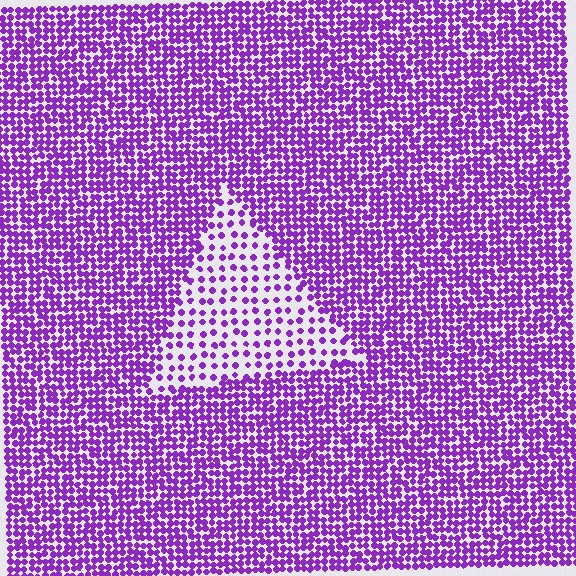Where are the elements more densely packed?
The elements are more densely packed outside the triangle boundary.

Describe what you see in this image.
The image contains small purple elements arranged at two different densities. A triangle-shaped region is visible where the elements are less densely packed than the surrounding area.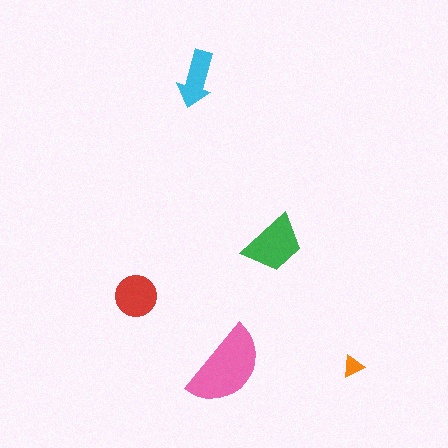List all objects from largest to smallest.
The pink semicircle, the green trapezoid, the red circle, the cyan arrow, the orange triangle.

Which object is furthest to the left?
The red circle is leftmost.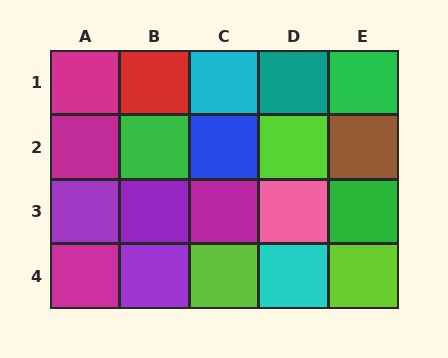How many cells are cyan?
2 cells are cyan.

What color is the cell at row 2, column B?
Green.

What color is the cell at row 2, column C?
Blue.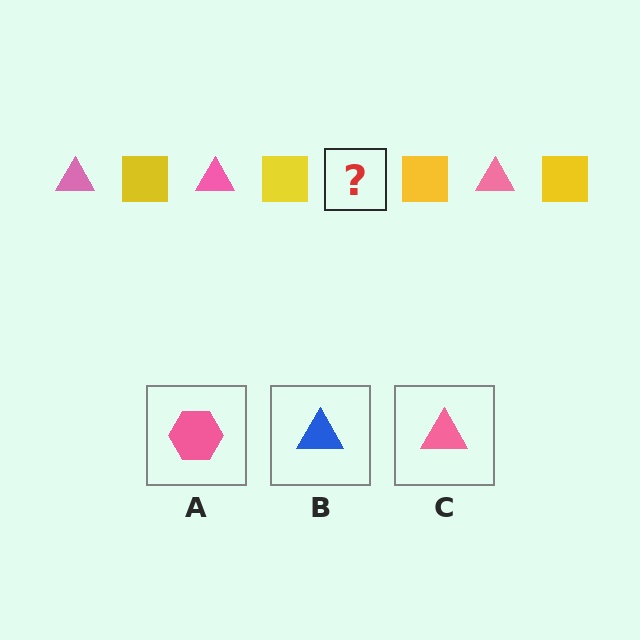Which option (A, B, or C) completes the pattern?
C.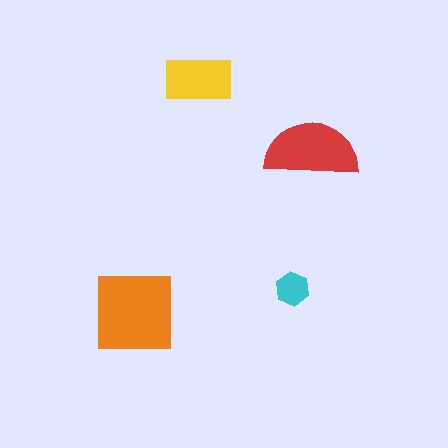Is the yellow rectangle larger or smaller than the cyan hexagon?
Larger.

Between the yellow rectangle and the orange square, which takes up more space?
The orange square.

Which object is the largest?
The orange square.